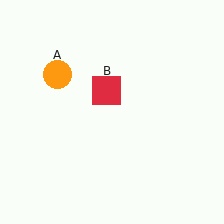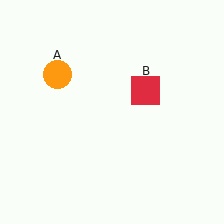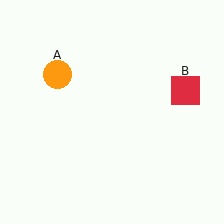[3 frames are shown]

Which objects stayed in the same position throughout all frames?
Orange circle (object A) remained stationary.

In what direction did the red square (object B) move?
The red square (object B) moved right.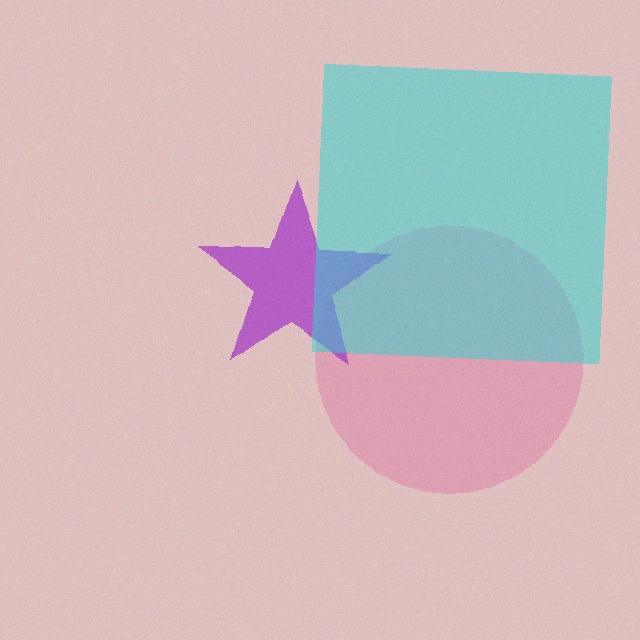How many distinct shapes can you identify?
There are 3 distinct shapes: a pink circle, a purple star, a cyan square.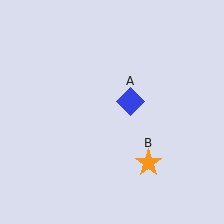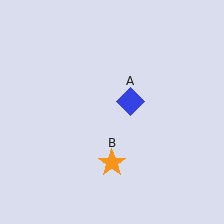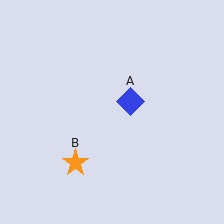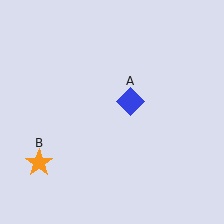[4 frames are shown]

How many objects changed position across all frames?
1 object changed position: orange star (object B).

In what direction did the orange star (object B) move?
The orange star (object B) moved left.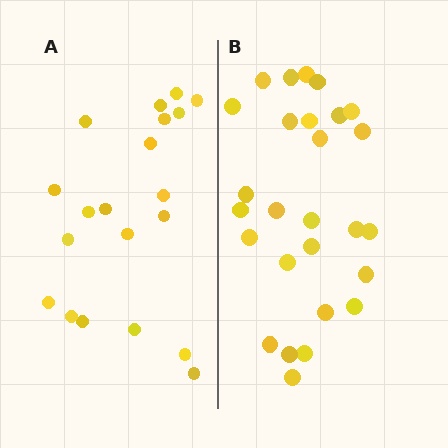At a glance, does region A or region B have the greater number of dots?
Region B (the right region) has more dots.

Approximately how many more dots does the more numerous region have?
Region B has roughly 8 or so more dots than region A.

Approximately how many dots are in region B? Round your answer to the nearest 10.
About 30 dots. (The exact count is 27, which rounds to 30.)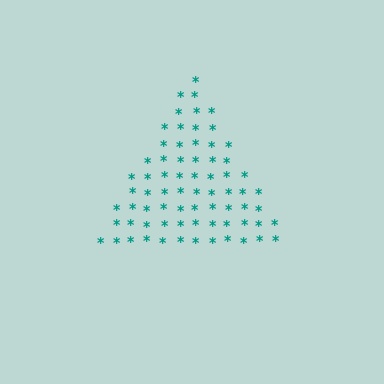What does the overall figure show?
The overall figure shows a triangle.